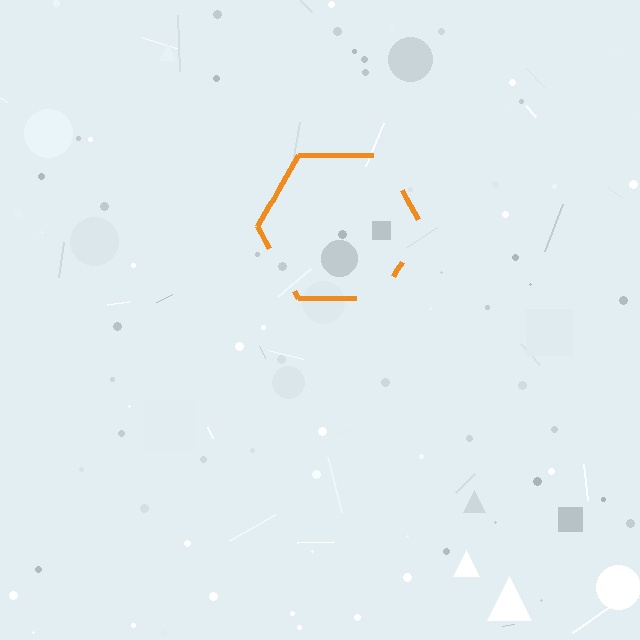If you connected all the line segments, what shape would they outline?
They would outline a hexagon.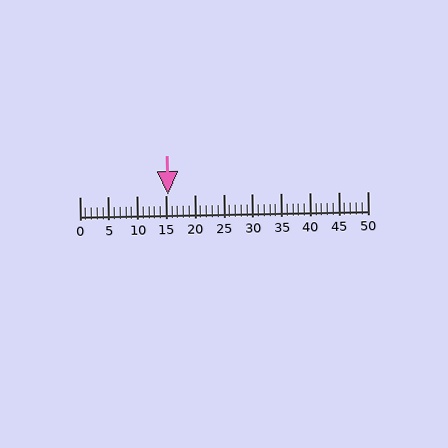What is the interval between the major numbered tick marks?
The major tick marks are spaced 5 units apart.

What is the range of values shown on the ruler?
The ruler shows values from 0 to 50.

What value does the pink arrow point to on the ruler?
The pink arrow points to approximately 15.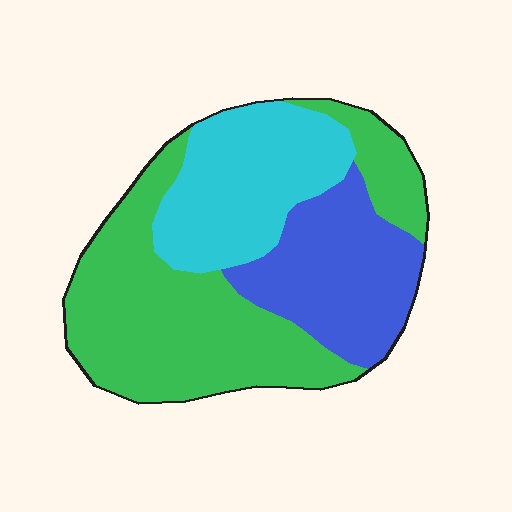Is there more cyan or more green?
Green.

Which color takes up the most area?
Green, at roughly 50%.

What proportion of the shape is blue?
Blue takes up about one quarter (1/4) of the shape.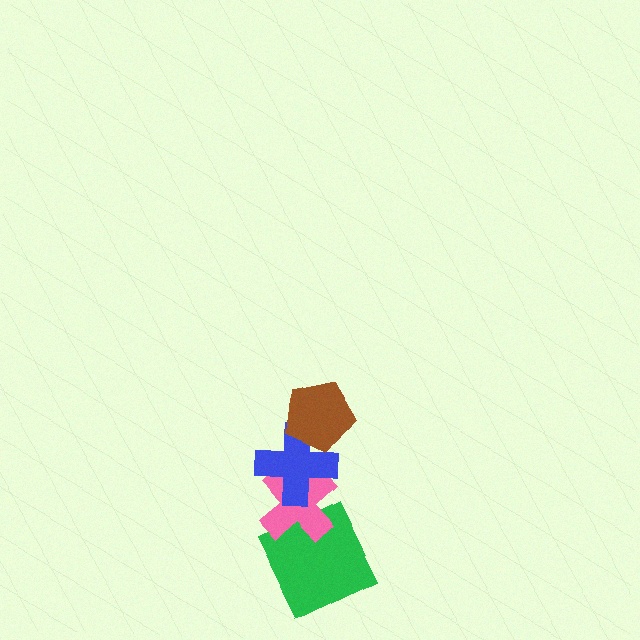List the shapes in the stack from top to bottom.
From top to bottom: the brown pentagon, the blue cross, the pink cross, the green square.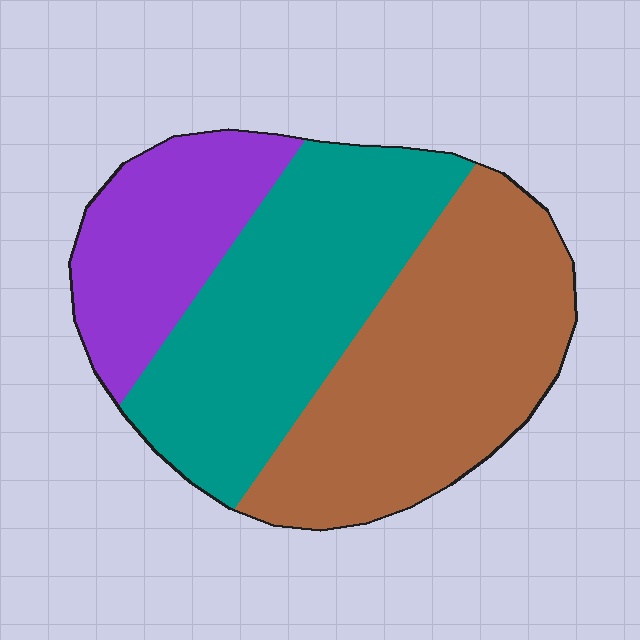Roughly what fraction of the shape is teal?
Teal takes up about three eighths (3/8) of the shape.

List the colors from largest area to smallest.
From largest to smallest: brown, teal, purple.